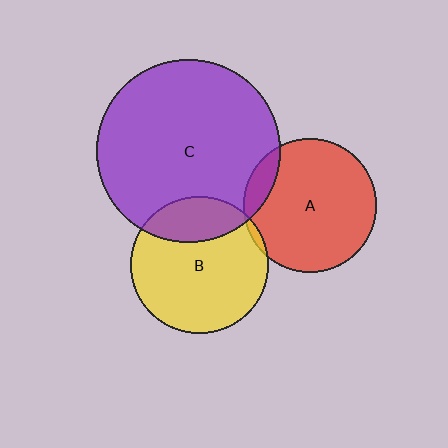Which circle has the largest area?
Circle C (purple).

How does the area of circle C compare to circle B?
Approximately 1.8 times.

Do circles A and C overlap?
Yes.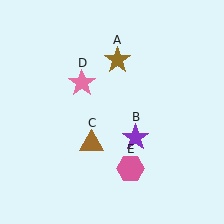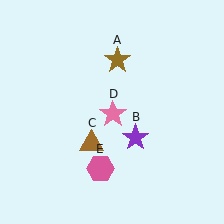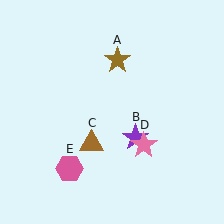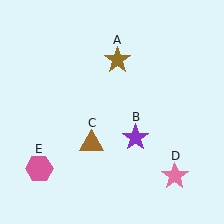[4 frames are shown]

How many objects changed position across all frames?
2 objects changed position: pink star (object D), pink hexagon (object E).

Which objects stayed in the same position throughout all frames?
Brown star (object A) and purple star (object B) and brown triangle (object C) remained stationary.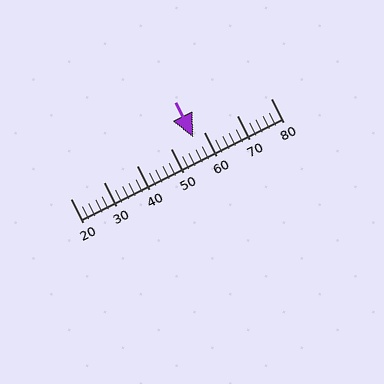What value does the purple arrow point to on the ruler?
The purple arrow points to approximately 57.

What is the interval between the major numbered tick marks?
The major tick marks are spaced 10 units apart.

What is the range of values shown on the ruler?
The ruler shows values from 20 to 80.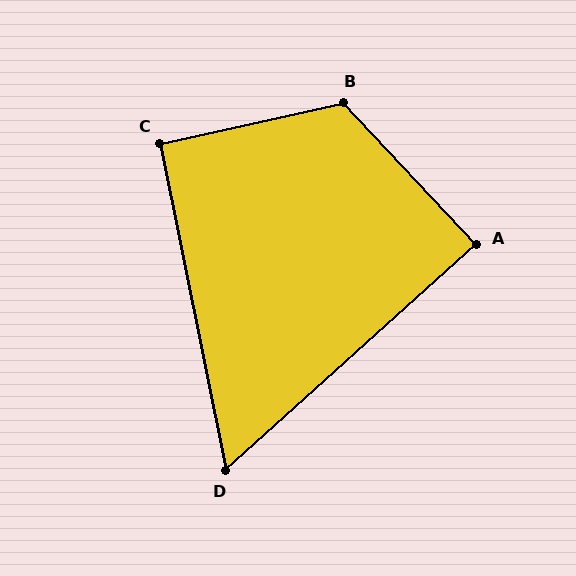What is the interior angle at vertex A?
Approximately 89 degrees (approximately right).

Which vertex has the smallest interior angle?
D, at approximately 59 degrees.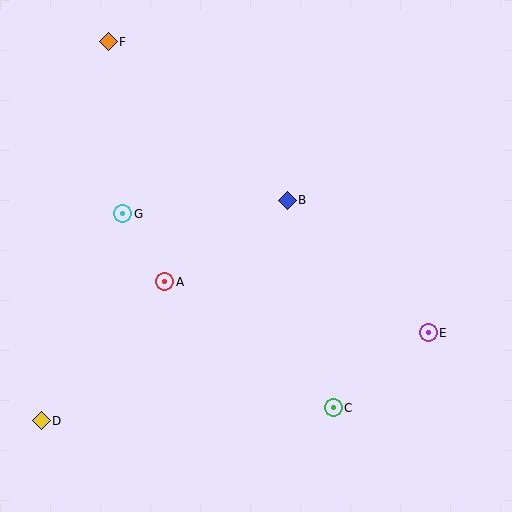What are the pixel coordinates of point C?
Point C is at (333, 408).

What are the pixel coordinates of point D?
Point D is at (41, 421).